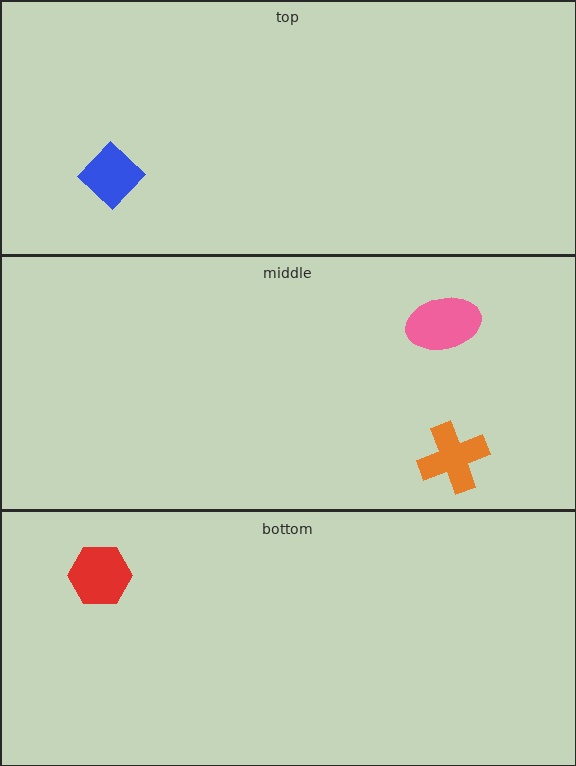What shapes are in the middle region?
The pink ellipse, the orange cross.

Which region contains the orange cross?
The middle region.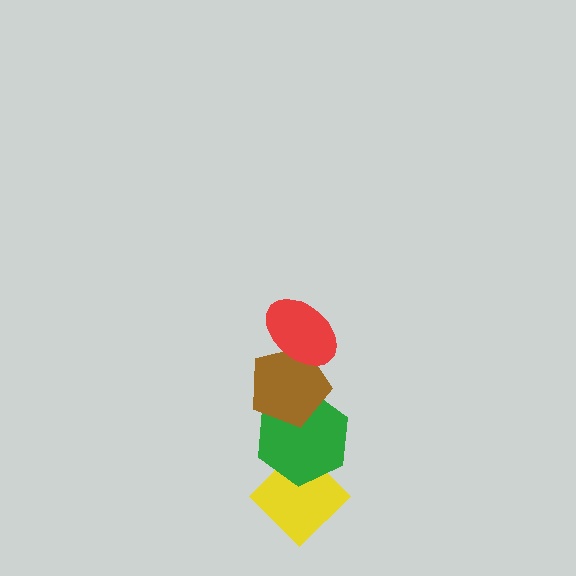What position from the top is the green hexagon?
The green hexagon is 3rd from the top.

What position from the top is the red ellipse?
The red ellipse is 1st from the top.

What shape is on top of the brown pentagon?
The red ellipse is on top of the brown pentagon.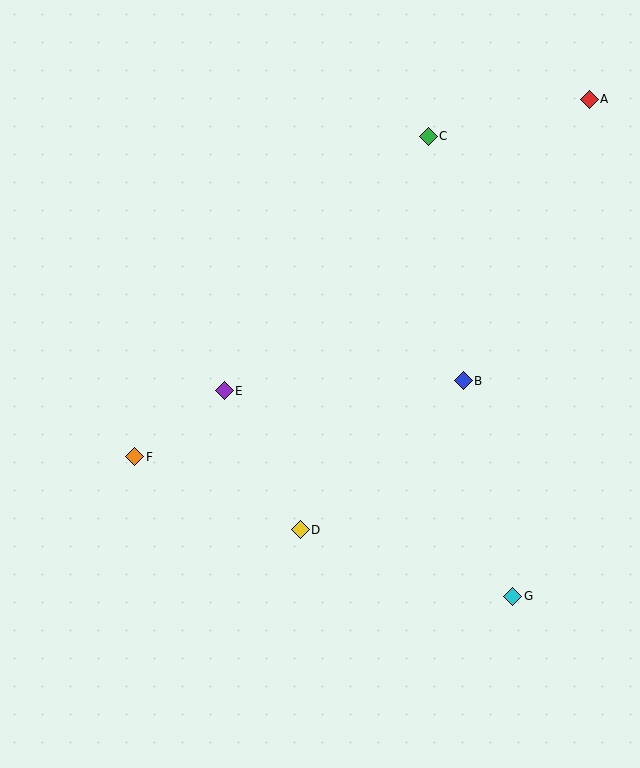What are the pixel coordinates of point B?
Point B is at (463, 381).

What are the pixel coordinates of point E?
Point E is at (224, 391).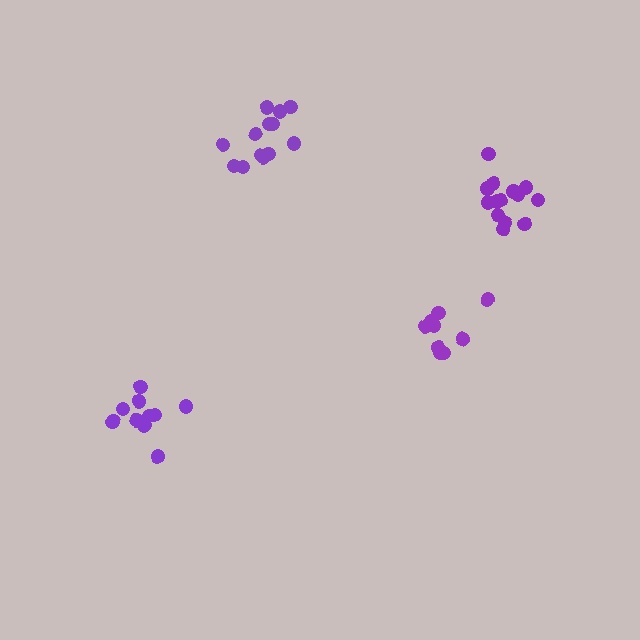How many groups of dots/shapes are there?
There are 4 groups.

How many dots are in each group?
Group 1: 9 dots, Group 2: 14 dots, Group 3: 13 dots, Group 4: 11 dots (47 total).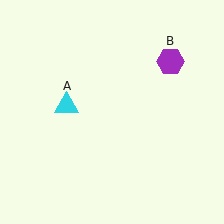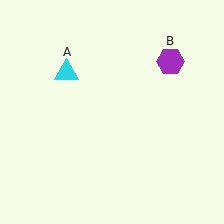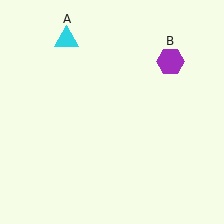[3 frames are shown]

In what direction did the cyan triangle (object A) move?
The cyan triangle (object A) moved up.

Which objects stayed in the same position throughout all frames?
Purple hexagon (object B) remained stationary.